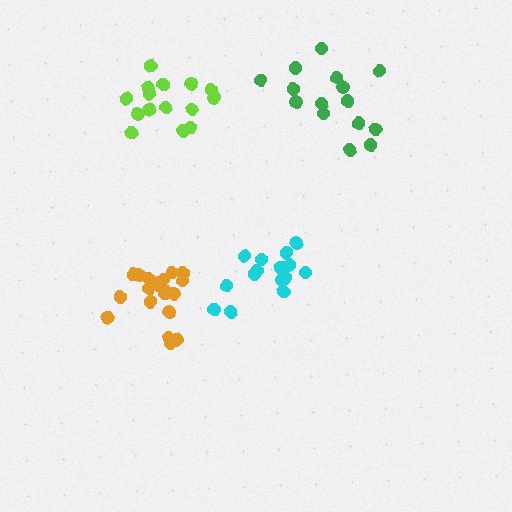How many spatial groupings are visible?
There are 4 spatial groupings.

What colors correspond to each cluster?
The clusters are colored: orange, cyan, lime, green.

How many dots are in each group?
Group 1: 20 dots, Group 2: 17 dots, Group 3: 15 dots, Group 4: 15 dots (67 total).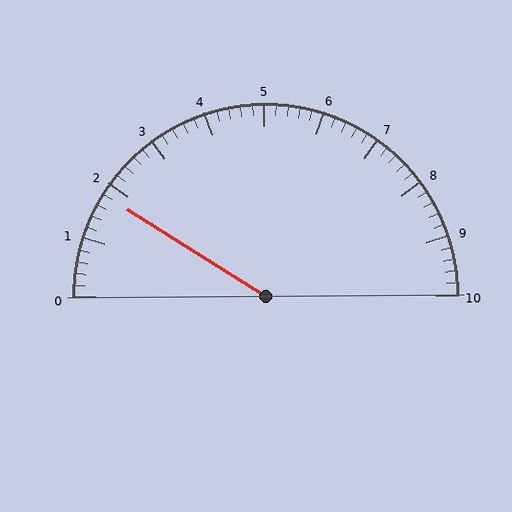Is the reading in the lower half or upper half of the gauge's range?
The reading is in the lower half of the range (0 to 10).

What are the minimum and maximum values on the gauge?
The gauge ranges from 0 to 10.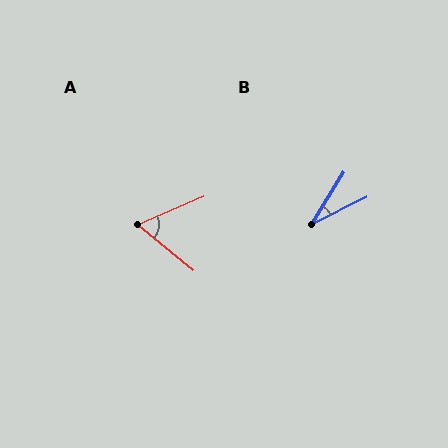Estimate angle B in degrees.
Approximately 33 degrees.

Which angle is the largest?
A, at approximately 63 degrees.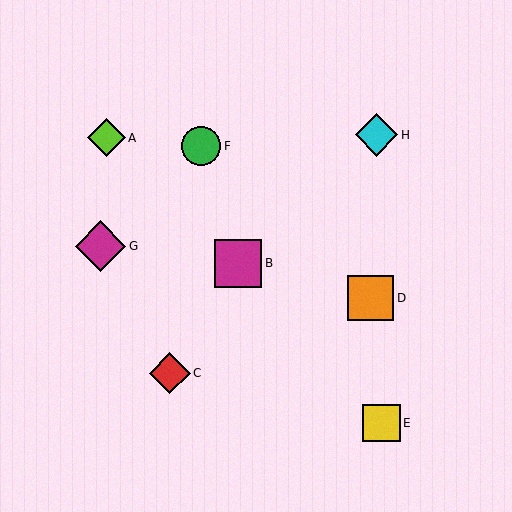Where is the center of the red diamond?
The center of the red diamond is at (170, 373).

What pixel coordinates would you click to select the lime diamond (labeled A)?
Click at (107, 138) to select the lime diamond A.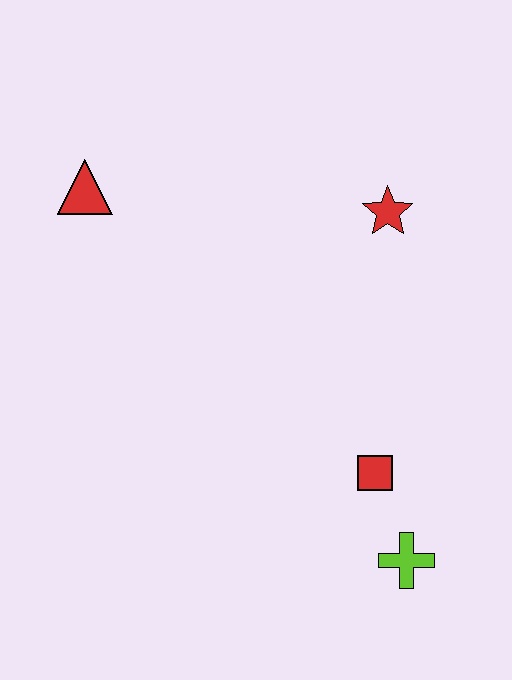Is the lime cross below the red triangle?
Yes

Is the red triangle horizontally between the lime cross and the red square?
No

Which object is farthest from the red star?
The lime cross is farthest from the red star.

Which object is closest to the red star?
The red square is closest to the red star.